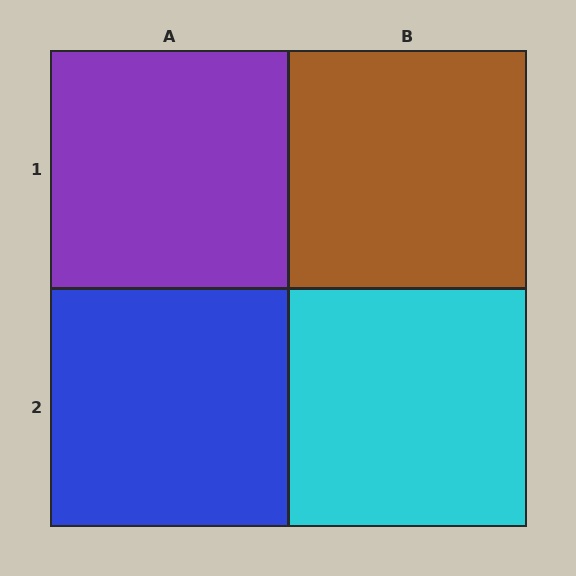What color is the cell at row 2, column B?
Cyan.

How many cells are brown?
1 cell is brown.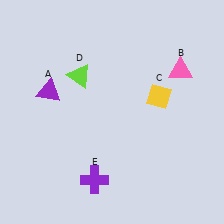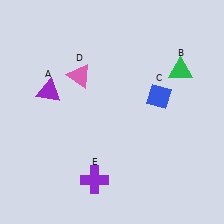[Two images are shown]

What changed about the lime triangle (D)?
In Image 1, D is lime. In Image 2, it changed to pink.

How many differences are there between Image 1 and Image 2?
There are 3 differences between the two images.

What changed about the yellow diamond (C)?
In Image 1, C is yellow. In Image 2, it changed to blue.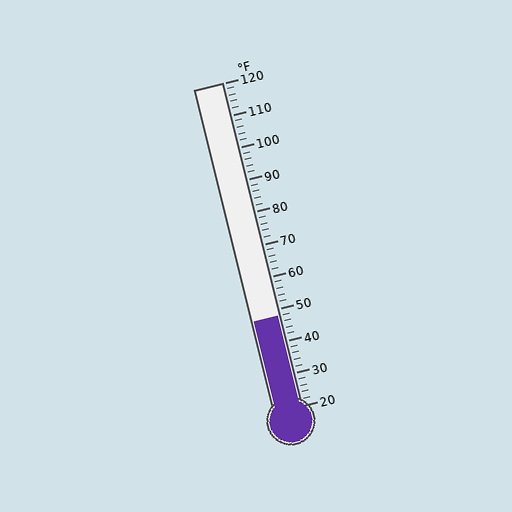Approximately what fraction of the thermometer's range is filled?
The thermometer is filled to approximately 30% of its range.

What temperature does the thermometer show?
The thermometer shows approximately 48°F.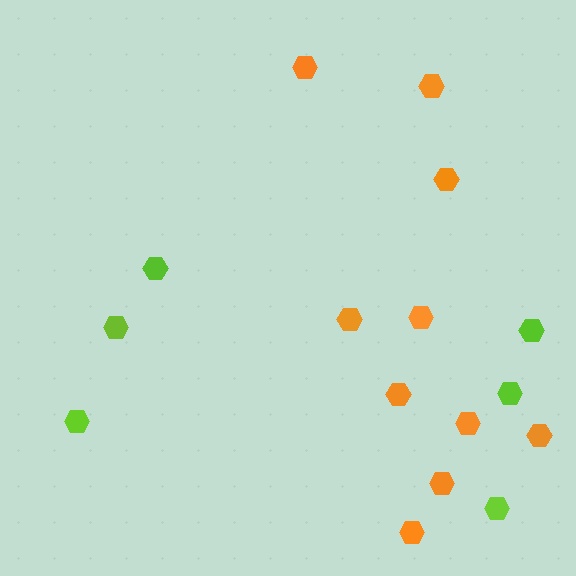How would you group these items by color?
There are 2 groups: one group of lime hexagons (6) and one group of orange hexagons (10).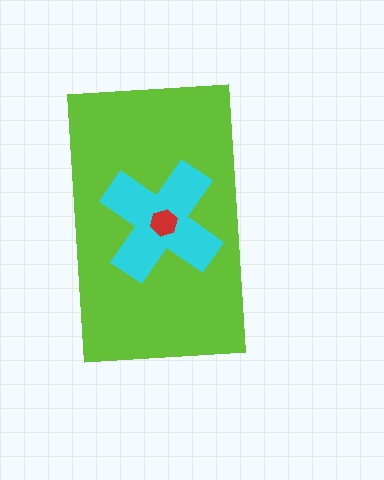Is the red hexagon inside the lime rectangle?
Yes.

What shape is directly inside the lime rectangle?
The cyan cross.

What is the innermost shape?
The red hexagon.